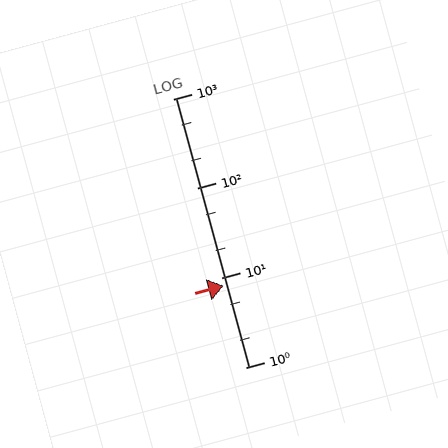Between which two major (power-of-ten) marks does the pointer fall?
The pointer is between 1 and 10.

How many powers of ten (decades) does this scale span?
The scale spans 3 decades, from 1 to 1000.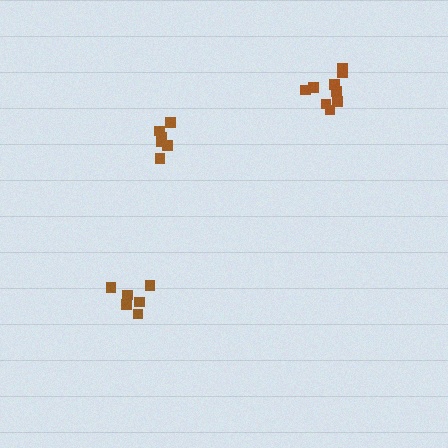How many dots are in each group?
Group 1: 6 dots, Group 2: 9 dots, Group 3: 6 dots (21 total).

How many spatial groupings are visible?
There are 3 spatial groupings.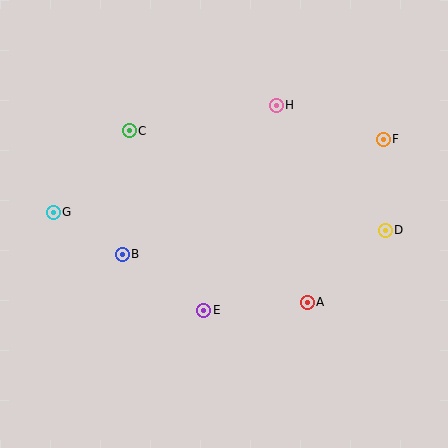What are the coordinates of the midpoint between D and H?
The midpoint between D and H is at (331, 168).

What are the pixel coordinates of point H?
Point H is at (276, 105).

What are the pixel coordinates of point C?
Point C is at (129, 131).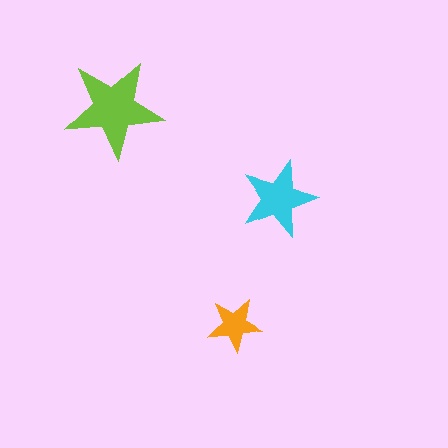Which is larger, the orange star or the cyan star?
The cyan one.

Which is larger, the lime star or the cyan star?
The lime one.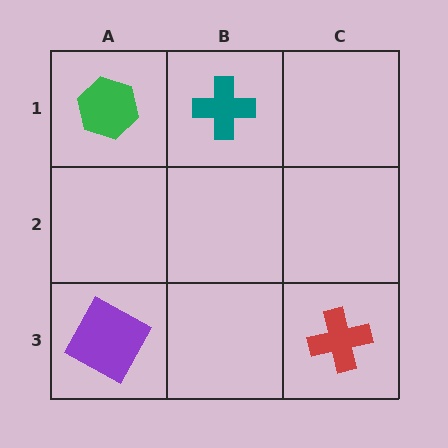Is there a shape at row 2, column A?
No, that cell is empty.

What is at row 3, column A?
A purple square.